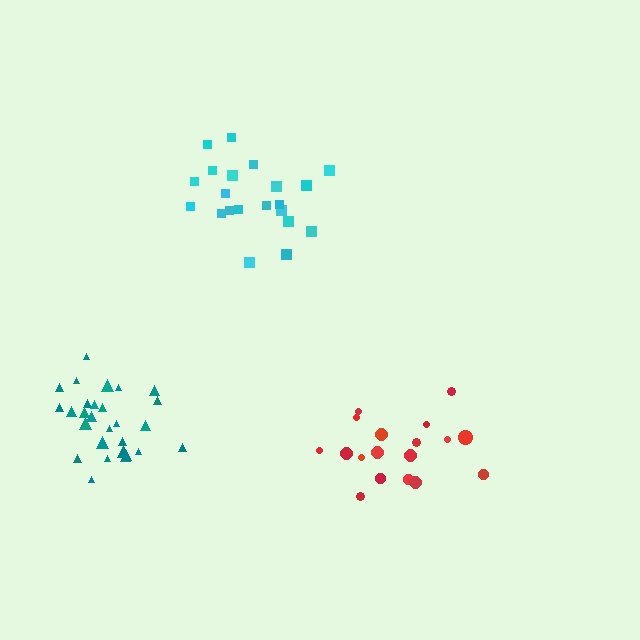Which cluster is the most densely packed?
Teal.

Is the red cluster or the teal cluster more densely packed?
Teal.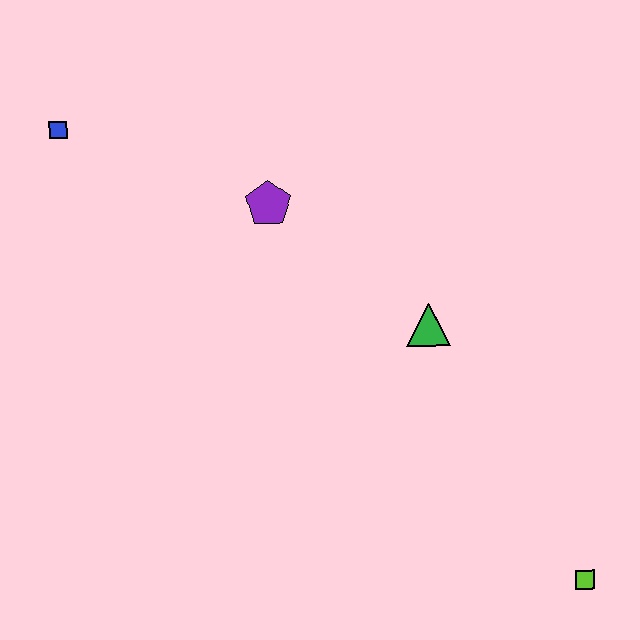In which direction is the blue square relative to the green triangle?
The blue square is to the left of the green triangle.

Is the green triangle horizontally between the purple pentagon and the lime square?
Yes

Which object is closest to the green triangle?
The purple pentagon is closest to the green triangle.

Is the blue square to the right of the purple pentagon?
No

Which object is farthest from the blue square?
The lime square is farthest from the blue square.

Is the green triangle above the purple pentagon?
No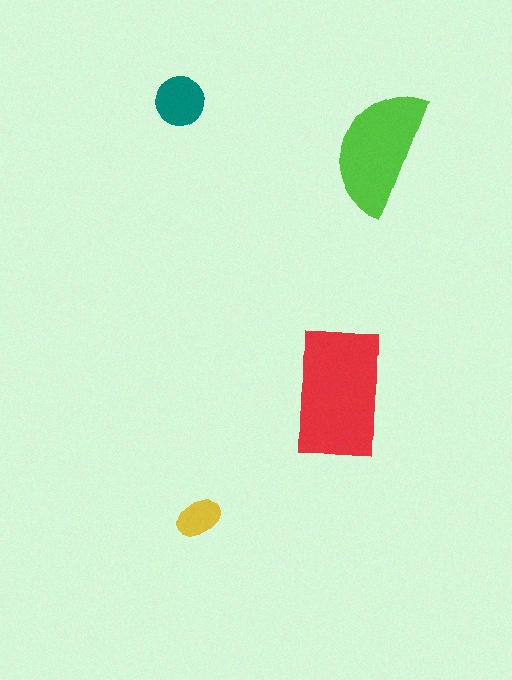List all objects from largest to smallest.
The red rectangle, the lime semicircle, the teal circle, the yellow ellipse.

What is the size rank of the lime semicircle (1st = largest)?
2nd.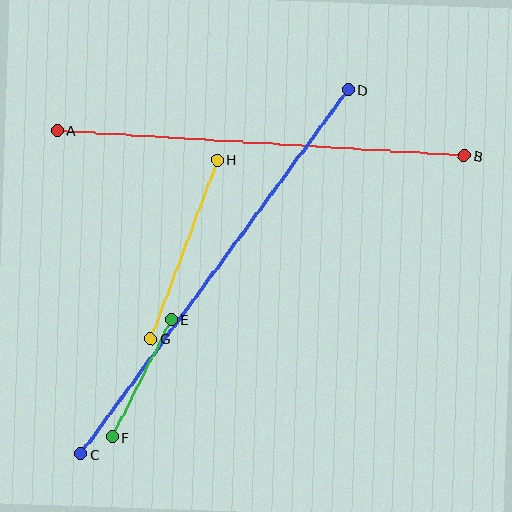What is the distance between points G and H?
The distance is approximately 191 pixels.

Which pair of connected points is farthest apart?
Points C and D are farthest apart.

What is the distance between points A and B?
The distance is approximately 408 pixels.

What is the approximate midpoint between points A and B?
The midpoint is at approximately (261, 143) pixels.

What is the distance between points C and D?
The distance is approximately 451 pixels.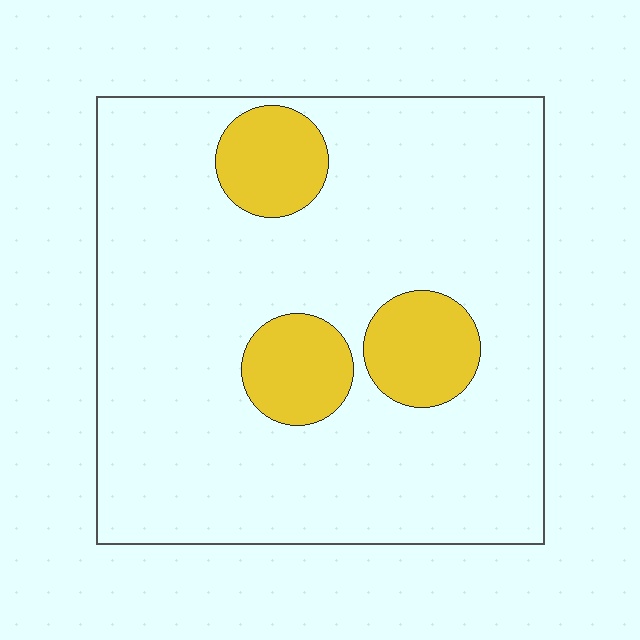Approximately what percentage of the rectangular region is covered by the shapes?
Approximately 15%.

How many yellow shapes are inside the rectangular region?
3.